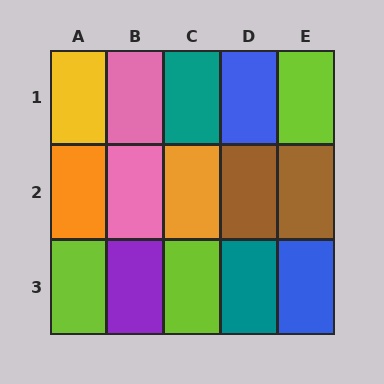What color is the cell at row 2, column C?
Orange.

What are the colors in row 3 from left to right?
Lime, purple, lime, teal, blue.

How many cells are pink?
2 cells are pink.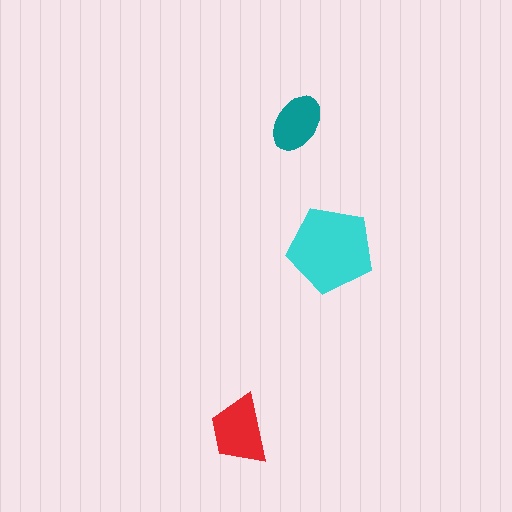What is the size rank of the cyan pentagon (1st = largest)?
1st.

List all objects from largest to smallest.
The cyan pentagon, the red trapezoid, the teal ellipse.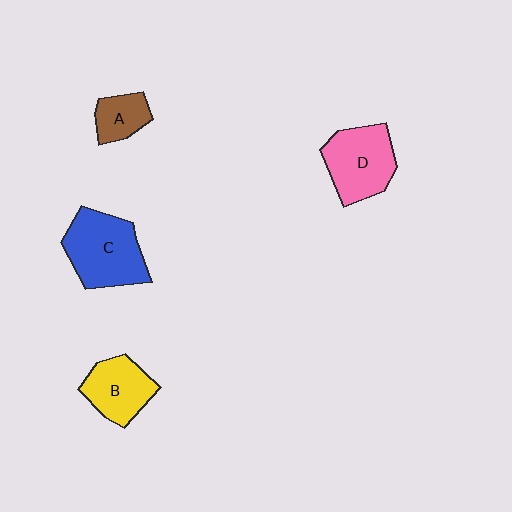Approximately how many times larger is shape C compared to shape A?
Approximately 2.3 times.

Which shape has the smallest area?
Shape A (brown).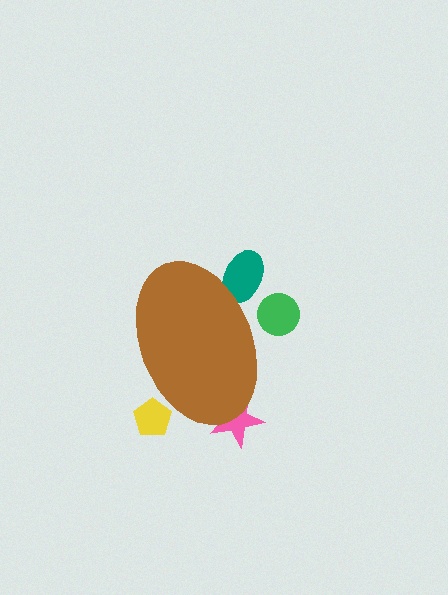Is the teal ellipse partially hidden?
Yes, the teal ellipse is partially hidden behind the brown ellipse.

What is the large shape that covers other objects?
A brown ellipse.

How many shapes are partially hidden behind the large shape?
4 shapes are partially hidden.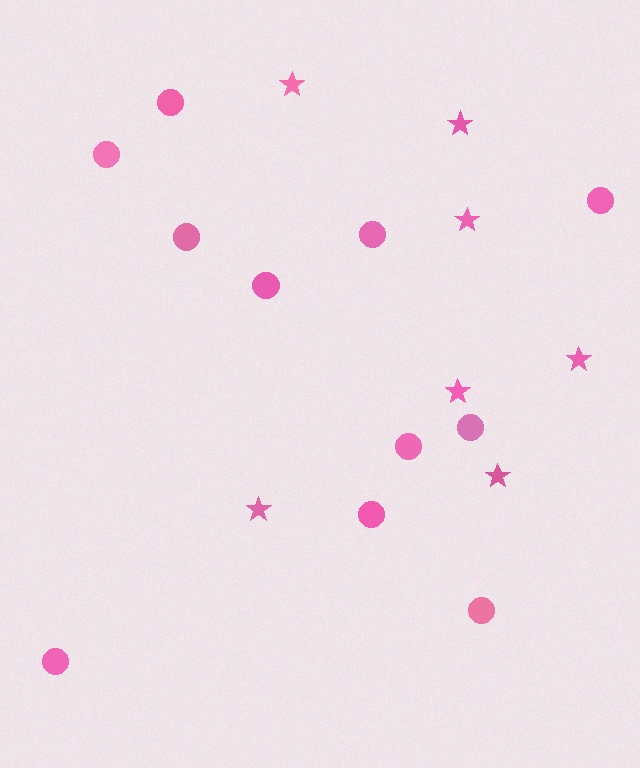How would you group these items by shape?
There are 2 groups: one group of stars (7) and one group of circles (11).